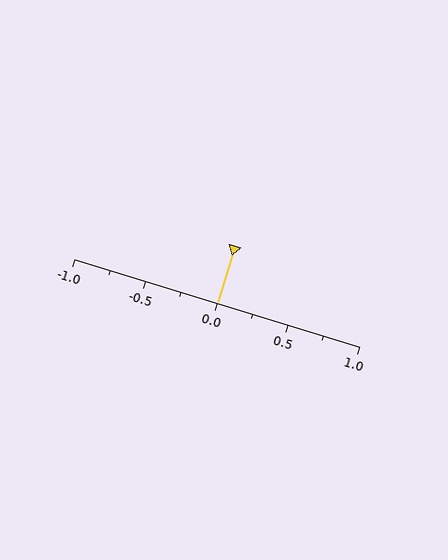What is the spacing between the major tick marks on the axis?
The major ticks are spaced 0.5 apart.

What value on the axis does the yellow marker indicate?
The marker indicates approximately 0.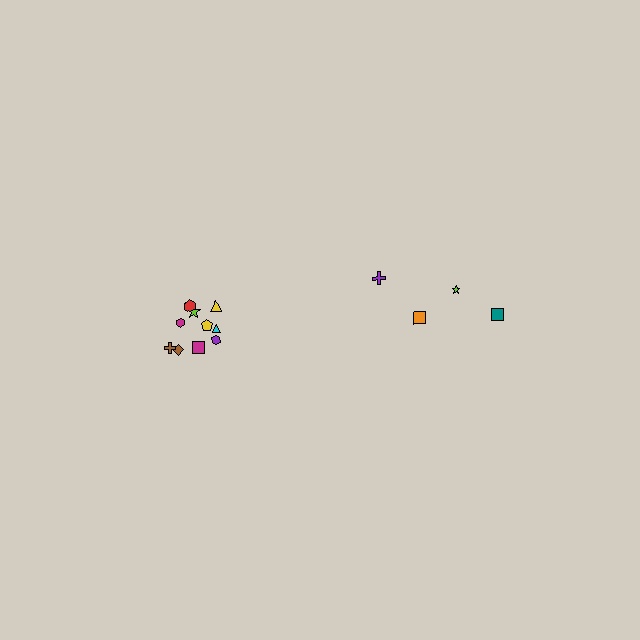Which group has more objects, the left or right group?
The left group.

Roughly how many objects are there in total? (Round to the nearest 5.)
Roughly 15 objects in total.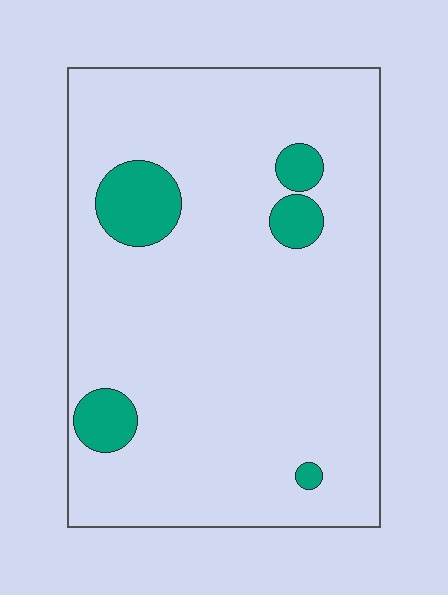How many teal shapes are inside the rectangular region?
5.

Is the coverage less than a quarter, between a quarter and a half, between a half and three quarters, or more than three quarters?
Less than a quarter.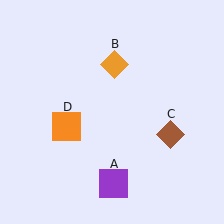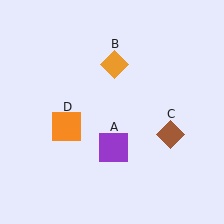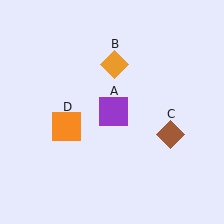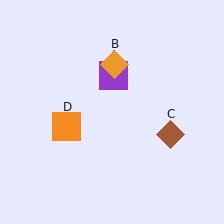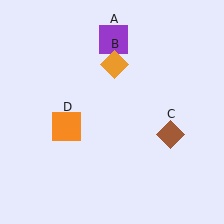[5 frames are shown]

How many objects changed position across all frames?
1 object changed position: purple square (object A).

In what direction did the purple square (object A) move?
The purple square (object A) moved up.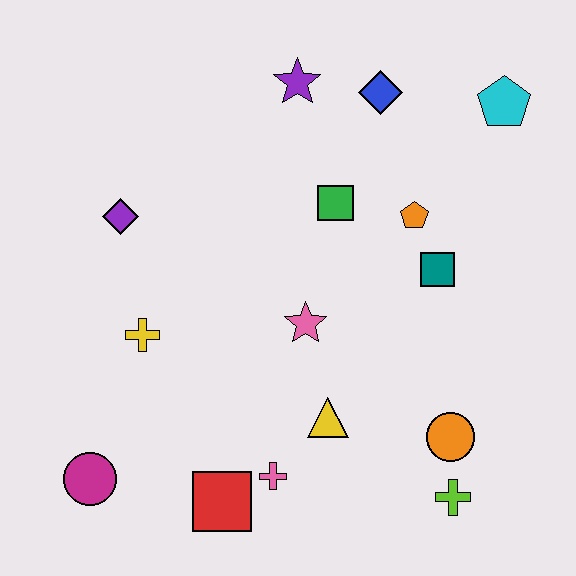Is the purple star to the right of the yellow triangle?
No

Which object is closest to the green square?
The orange pentagon is closest to the green square.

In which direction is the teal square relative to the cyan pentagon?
The teal square is below the cyan pentagon.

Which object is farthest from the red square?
The cyan pentagon is farthest from the red square.